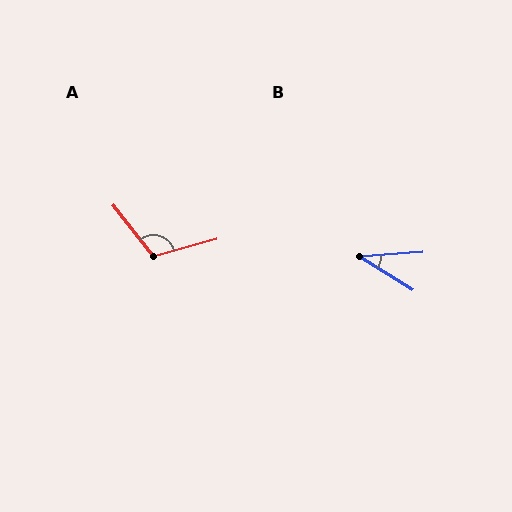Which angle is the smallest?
B, at approximately 37 degrees.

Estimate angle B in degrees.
Approximately 37 degrees.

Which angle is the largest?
A, at approximately 113 degrees.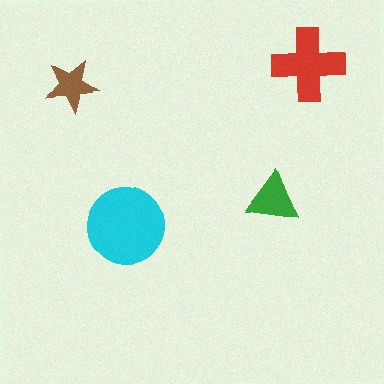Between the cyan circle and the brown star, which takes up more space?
The cyan circle.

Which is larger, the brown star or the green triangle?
The green triangle.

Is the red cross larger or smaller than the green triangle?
Larger.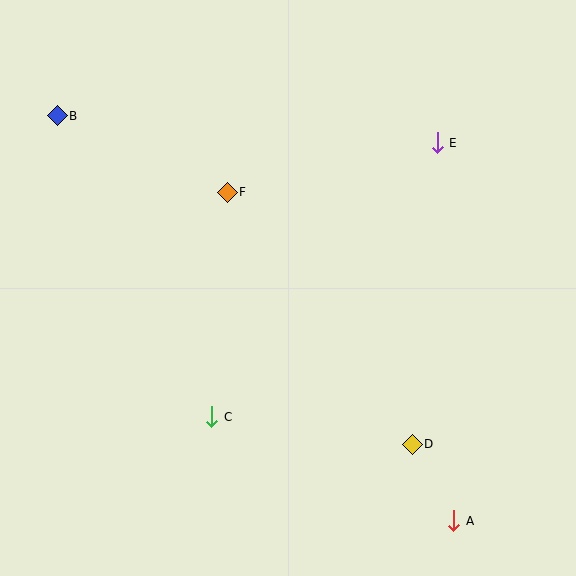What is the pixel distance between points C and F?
The distance between C and F is 225 pixels.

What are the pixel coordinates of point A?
Point A is at (454, 521).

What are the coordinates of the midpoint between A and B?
The midpoint between A and B is at (256, 318).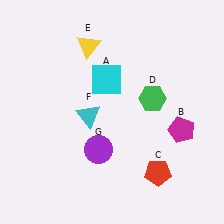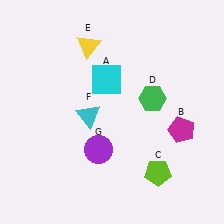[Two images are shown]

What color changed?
The pentagon (C) changed from red in Image 1 to lime in Image 2.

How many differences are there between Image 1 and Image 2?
There is 1 difference between the two images.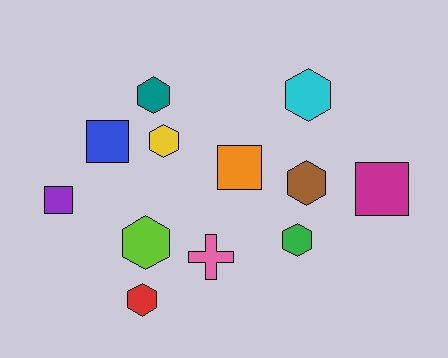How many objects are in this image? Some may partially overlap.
There are 12 objects.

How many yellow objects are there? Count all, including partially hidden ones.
There is 1 yellow object.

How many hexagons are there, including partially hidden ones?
There are 7 hexagons.